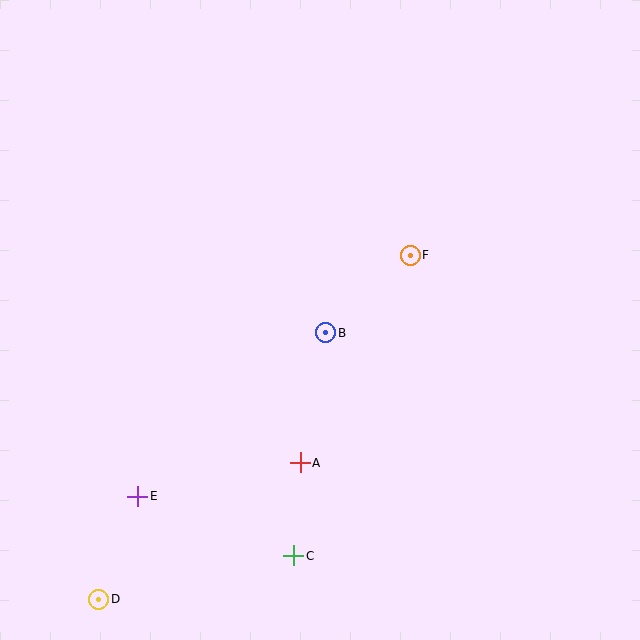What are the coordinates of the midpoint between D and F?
The midpoint between D and F is at (255, 427).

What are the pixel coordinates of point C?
Point C is at (294, 556).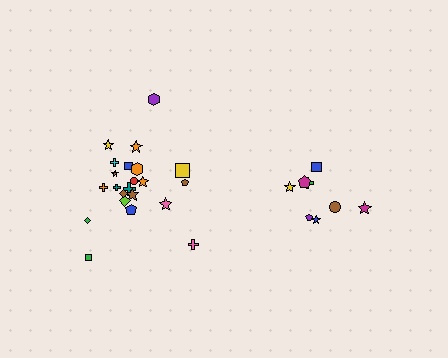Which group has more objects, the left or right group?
The left group.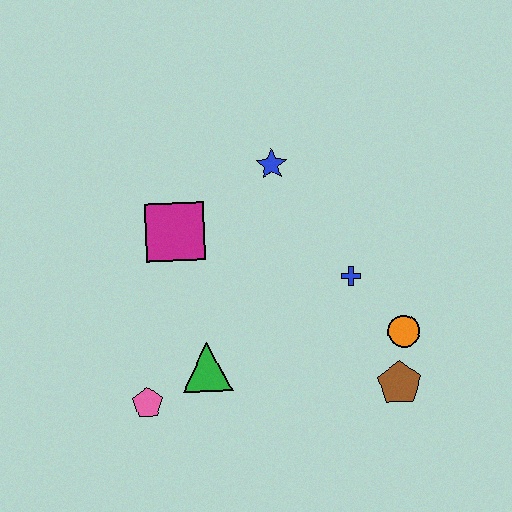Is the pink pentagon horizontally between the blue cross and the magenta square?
No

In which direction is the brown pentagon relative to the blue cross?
The brown pentagon is below the blue cross.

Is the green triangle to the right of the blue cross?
No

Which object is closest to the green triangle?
The pink pentagon is closest to the green triangle.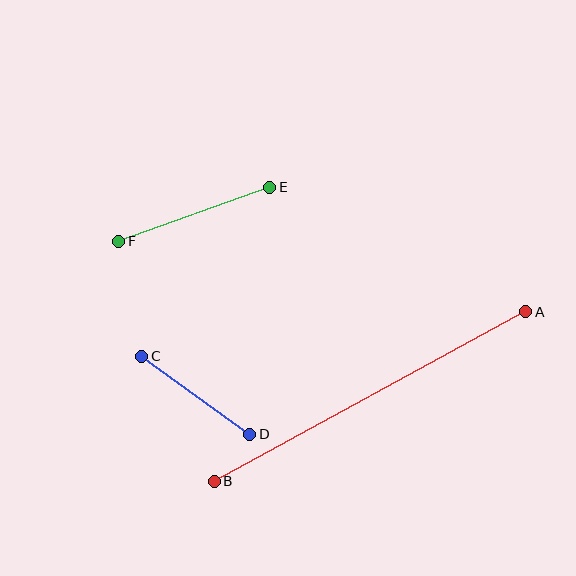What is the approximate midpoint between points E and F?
The midpoint is at approximately (194, 214) pixels.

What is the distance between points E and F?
The distance is approximately 161 pixels.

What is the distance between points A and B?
The distance is approximately 355 pixels.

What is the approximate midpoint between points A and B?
The midpoint is at approximately (370, 397) pixels.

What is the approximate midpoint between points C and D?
The midpoint is at approximately (196, 395) pixels.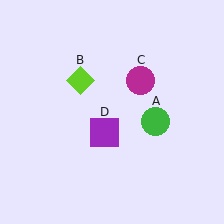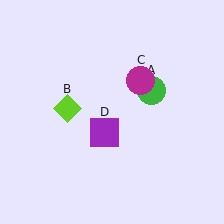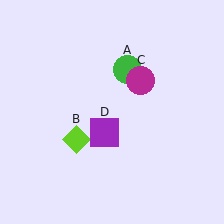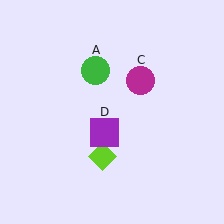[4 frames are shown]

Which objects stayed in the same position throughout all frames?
Magenta circle (object C) and purple square (object D) remained stationary.